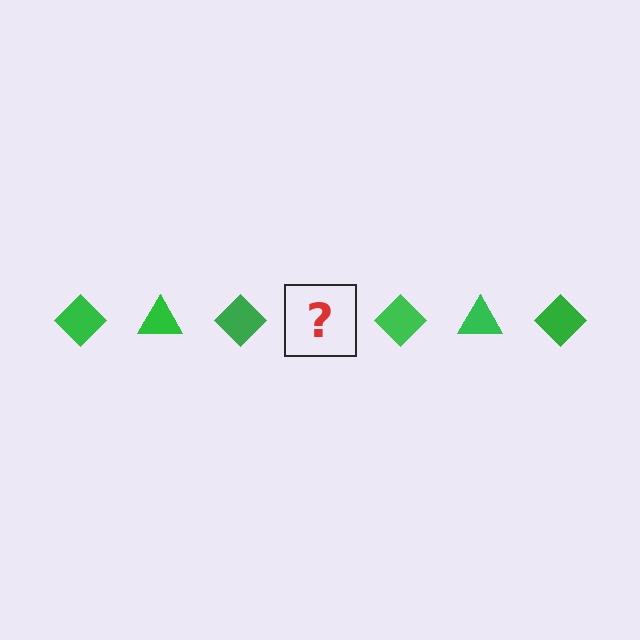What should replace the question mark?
The question mark should be replaced with a green triangle.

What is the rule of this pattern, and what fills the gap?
The rule is that the pattern cycles through diamond, triangle shapes in green. The gap should be filled with a green triangle.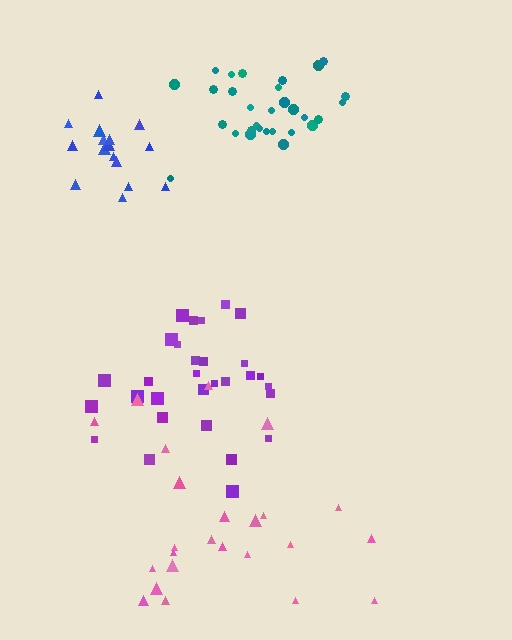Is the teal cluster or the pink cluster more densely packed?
Teal.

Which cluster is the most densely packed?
Teal.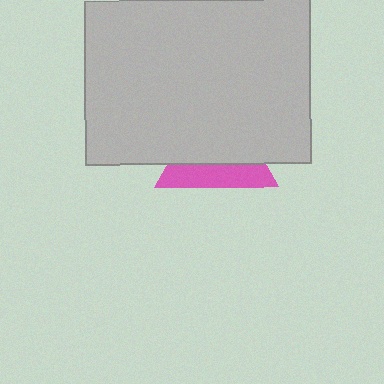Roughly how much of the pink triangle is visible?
A small part of it is visible (roughly 36%).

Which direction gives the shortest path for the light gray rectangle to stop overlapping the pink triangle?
Moving up gives the shortest separation.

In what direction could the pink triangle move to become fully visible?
The pink triangle could move down. That would shift it out from behind the light gray rectangle entirely.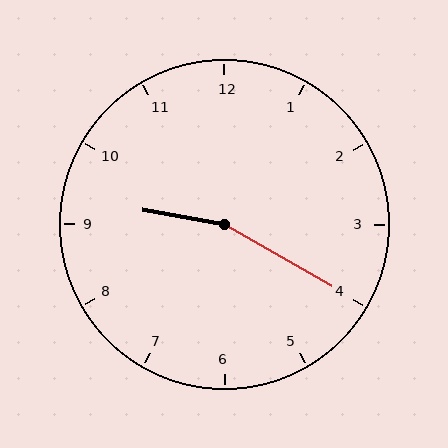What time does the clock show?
9:20.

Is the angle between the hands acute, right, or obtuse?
It is obtuse.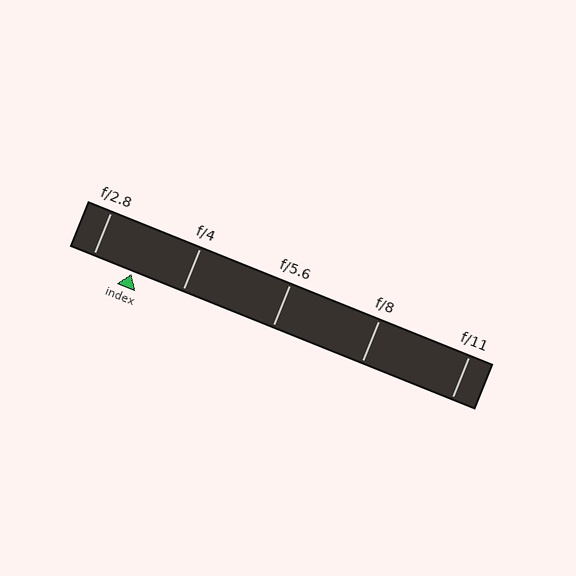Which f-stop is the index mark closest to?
The index mark is closest to f/2.8.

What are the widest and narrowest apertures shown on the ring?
The widest aperture shown is f/2.8 and the narrowest is f/11.